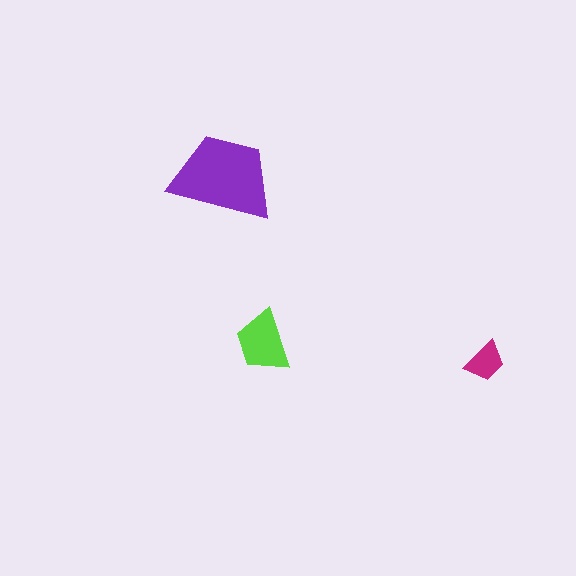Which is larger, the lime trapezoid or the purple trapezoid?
The purple one.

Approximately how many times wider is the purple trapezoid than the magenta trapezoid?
About 2.5 times wider.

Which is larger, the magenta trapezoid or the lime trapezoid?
The lime one.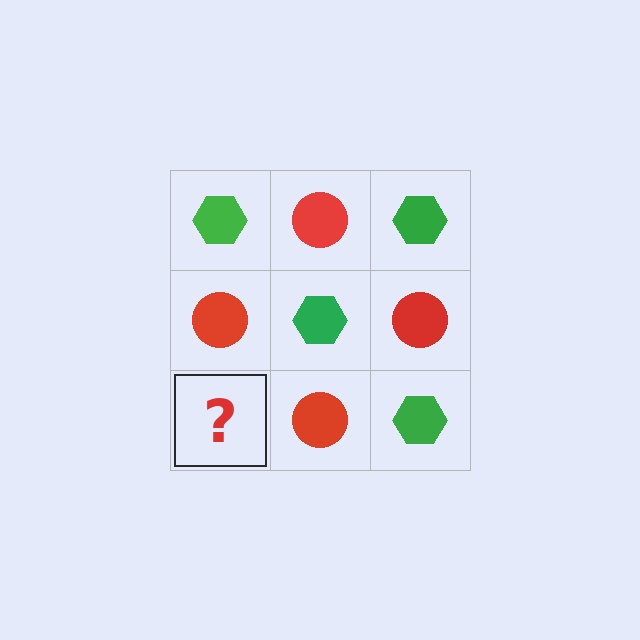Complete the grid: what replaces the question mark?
The question mark should be replaced with a green hexagon.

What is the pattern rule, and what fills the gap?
The rule is that it alternates green hexagon and red circle in a checkerboard pattern. The gap should be filled with a green hexagon.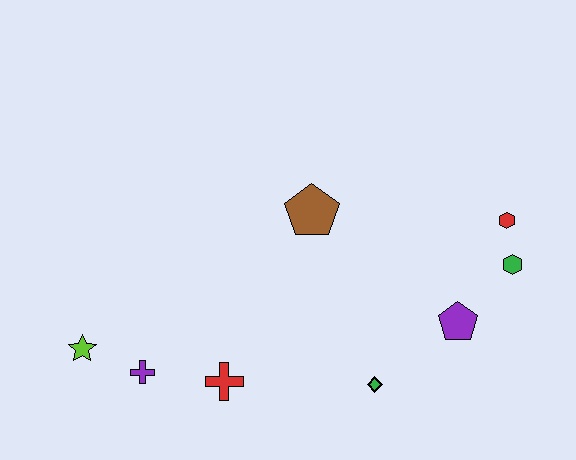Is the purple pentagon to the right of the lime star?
Yes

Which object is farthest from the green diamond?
The lime star is farthest from the green diamond.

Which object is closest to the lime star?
The purple cross is closest to the lime star.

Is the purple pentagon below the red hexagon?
Yes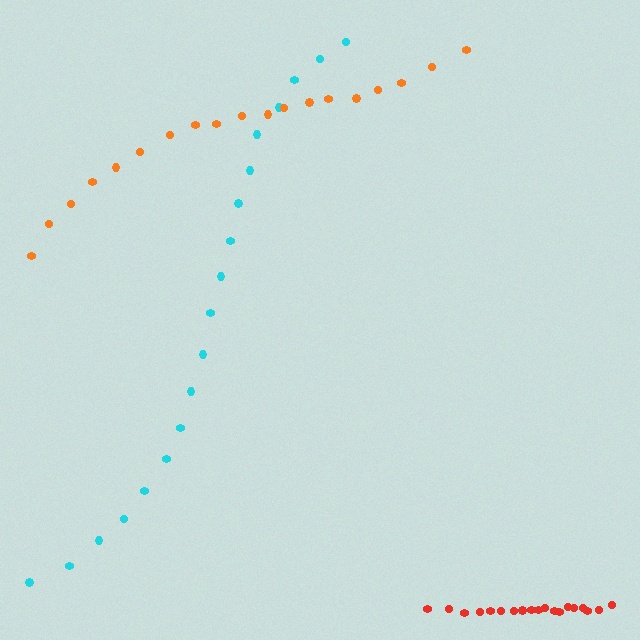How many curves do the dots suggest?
There are 3 distinct paths.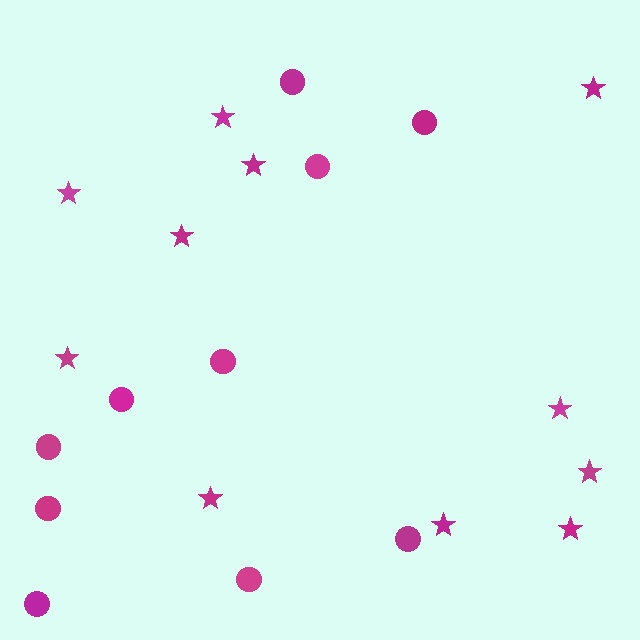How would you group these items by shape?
There are 2 groups: one group of circles (10) and one group of stars (11).